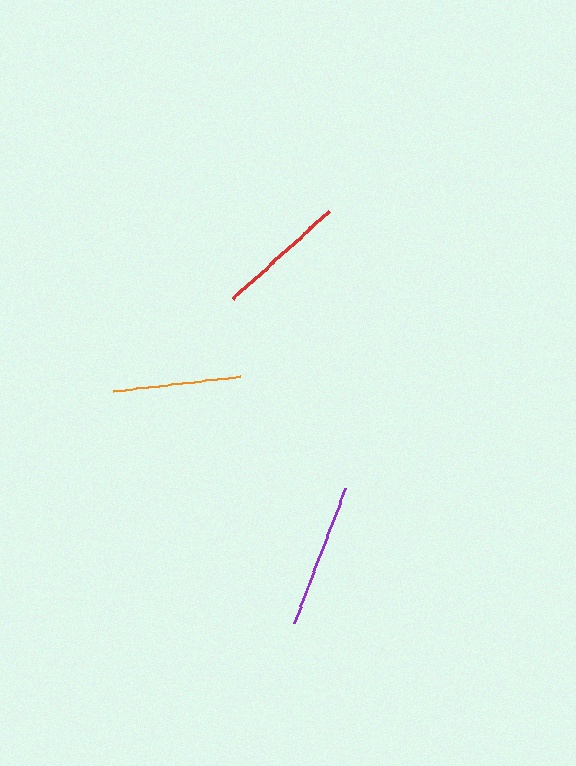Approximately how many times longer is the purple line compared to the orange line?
The purple line is approximately 1.1 times the length of the orange line.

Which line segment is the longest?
The purple line is the longest at approximately 144 pixels.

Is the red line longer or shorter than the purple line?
The purple line is longer than the red line.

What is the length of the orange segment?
The orange segment is approximately 128 pixels long.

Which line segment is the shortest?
The orange line is the shortest at approximately 128 pixels.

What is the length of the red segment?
The red segment is approximately 131 pixels long.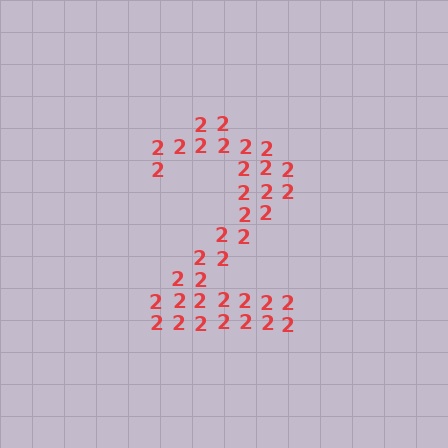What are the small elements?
The small elements are digit 2's.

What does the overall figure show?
The overall figure shows the digit 2.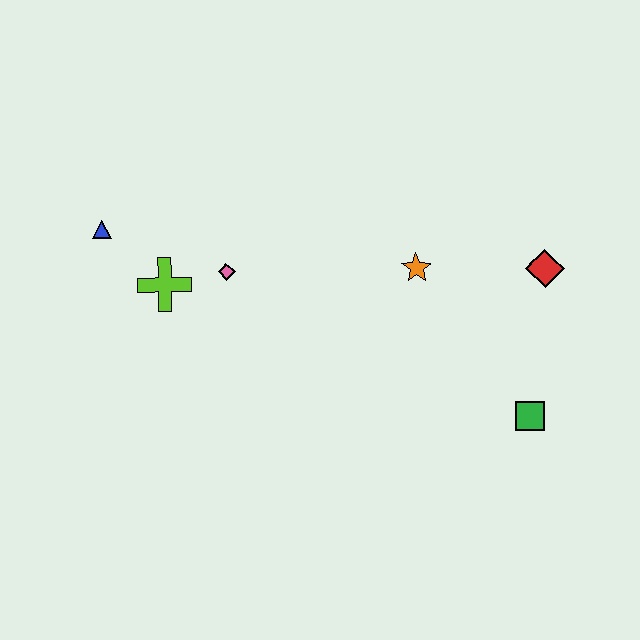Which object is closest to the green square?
The red diamond is closest to the green square.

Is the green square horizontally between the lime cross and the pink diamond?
No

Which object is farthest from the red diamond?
The blue triangle is farthest from the red diamond.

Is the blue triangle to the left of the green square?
Yes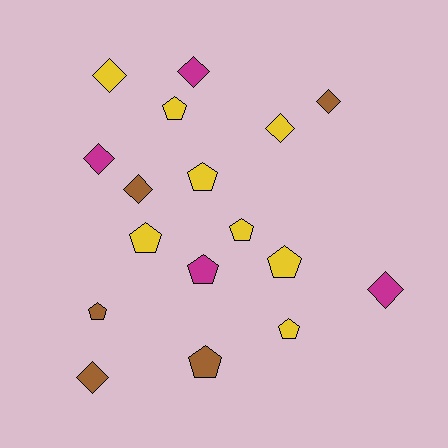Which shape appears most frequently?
Pentagon, with 9 objects.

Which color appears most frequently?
Yellow, with 8 objects.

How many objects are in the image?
There are 17 objects.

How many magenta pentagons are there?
There is 1 magenta pentagon.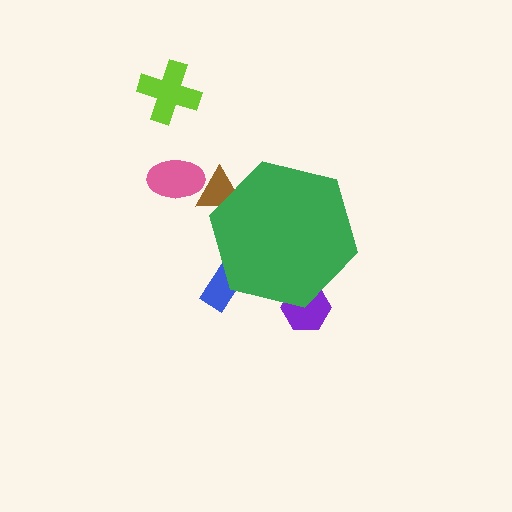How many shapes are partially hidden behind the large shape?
3 shapes are partially hidden.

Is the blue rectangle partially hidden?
Yes, the blue rectangle is partially hidden behind the green hexagon.